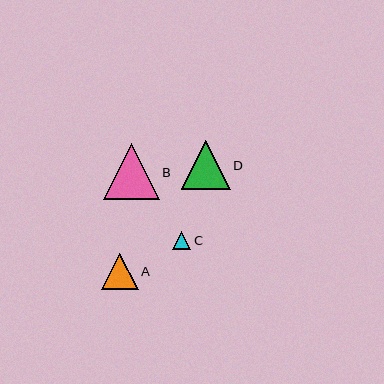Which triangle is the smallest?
Triangle C is the smallest with a size of approximately 19 pixels.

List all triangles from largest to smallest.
From largest to smallest: B, D, A, C.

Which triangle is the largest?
Triangle B is the largest with a size of approximately 56 pixels.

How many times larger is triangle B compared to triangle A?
Triangle B is approximately 1.5 times the size of triangle A.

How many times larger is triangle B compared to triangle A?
Triangle B is approximately 1.5 times the size of triangle A.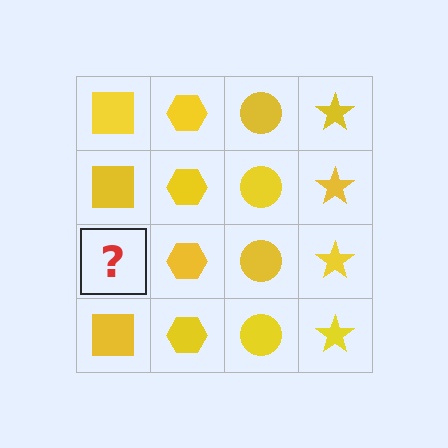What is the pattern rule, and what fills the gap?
The rule is that each column has a consistent shape. The gap should be filled with a yellow square.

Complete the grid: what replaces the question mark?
The question mark should be replaced with a yellow square.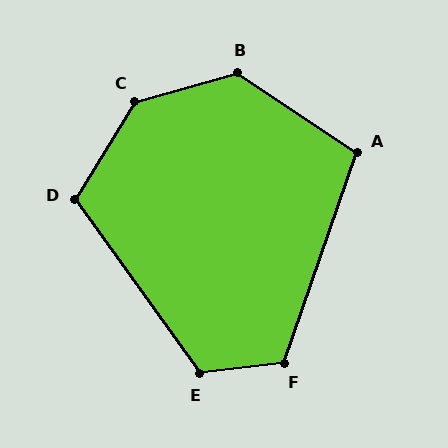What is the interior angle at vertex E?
Approximately 119 degrees (obtuse).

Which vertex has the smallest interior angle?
A, at approximately 104 degrees.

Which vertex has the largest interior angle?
C, at approximately 137 degrees.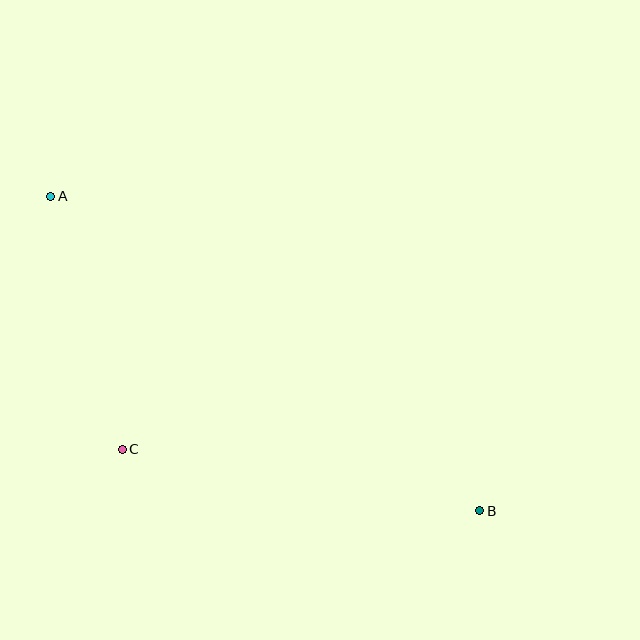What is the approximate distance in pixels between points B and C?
The distance between B and C is approximately 363 pixels.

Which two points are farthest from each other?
Points A and B are farthest from each other.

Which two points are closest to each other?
Points A and C are closest to each other.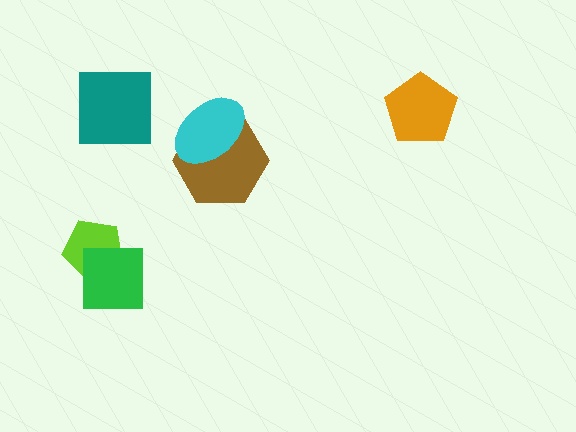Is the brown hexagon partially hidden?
Yes, it is partially covered by another shape.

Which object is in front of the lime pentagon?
The green square is in front of the lime pentagon.